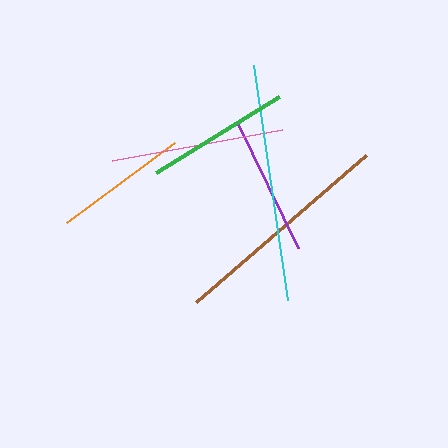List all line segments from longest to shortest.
From longest to shortest: cyan, brown, pink, green, purple, orange.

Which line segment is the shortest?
The orange line is the shortest at approximately 135 pixels.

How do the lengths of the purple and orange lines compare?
The purple and orange lines are approximately the same length.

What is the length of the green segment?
The green segment is approximately 145 pixels long.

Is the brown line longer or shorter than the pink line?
The brown line is longer than the pink line.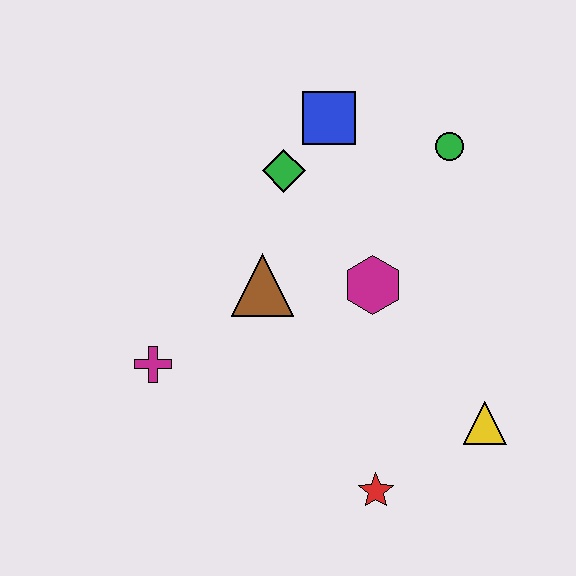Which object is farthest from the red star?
The blue square is farthest from the red star.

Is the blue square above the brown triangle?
Yes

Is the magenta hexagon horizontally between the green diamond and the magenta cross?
No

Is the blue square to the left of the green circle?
Yes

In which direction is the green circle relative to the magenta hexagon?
The green circle is above the magenta hexagon.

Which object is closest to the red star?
The yellow triangle is closest to the red star.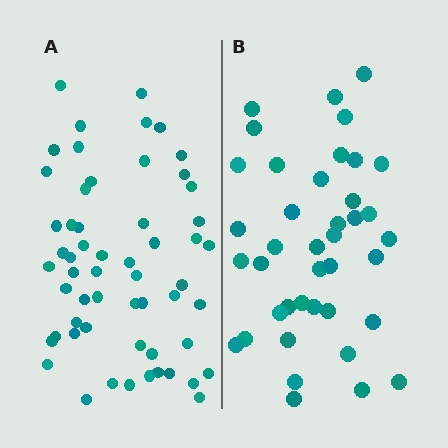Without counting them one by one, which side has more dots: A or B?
Region A (the left region) has more dots.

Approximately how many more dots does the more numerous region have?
Region A has approximately 15 more dots than region B.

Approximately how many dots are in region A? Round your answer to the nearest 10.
About 60 dots. (The exact count is 57, which rounds to 60.)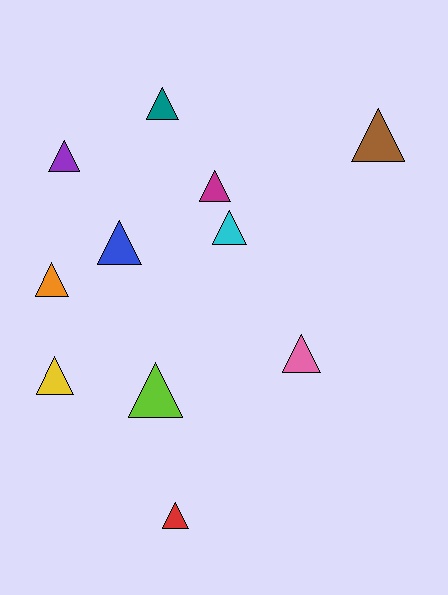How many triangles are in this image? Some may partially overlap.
There are 11 triangles.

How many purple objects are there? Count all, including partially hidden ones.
There is 1 purple object.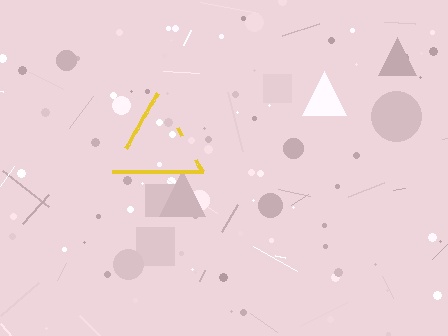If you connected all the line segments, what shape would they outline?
They would outline a triangle.